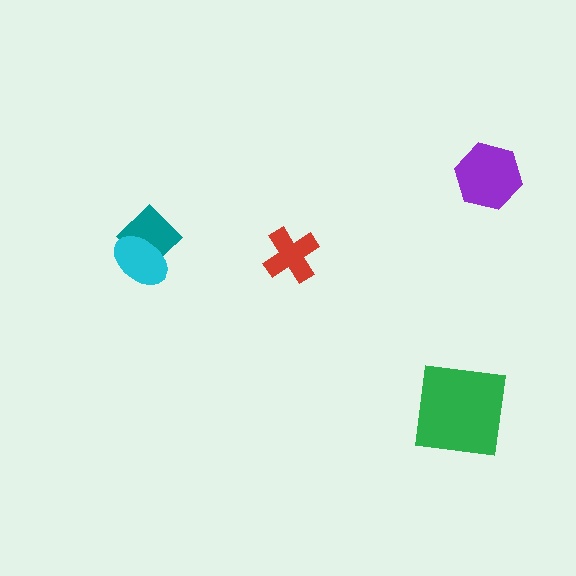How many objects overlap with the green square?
0 objects overlap with the green square.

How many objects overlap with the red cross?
0 objects overlap with the red cross.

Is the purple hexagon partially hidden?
No, no other shape covers it.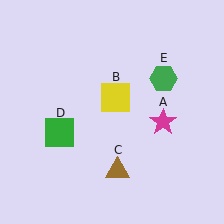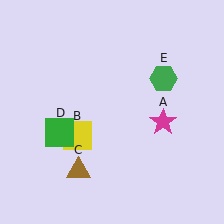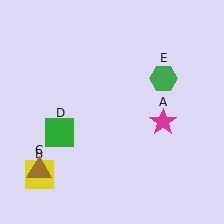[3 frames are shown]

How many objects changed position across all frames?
2 objects changed position: yellow square (object B), brown triangle (object C).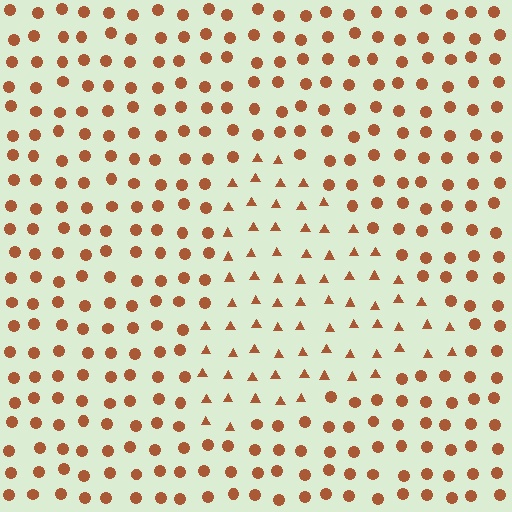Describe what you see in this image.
The image is filled with small brown elements arranged in a uniform grid. A triangle-shaped region contains triangles, while the surrounding area contains circles. The boundary is defined purely by the change in element shape.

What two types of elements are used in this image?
The image uses triangles inside the triangle region and circles outside it.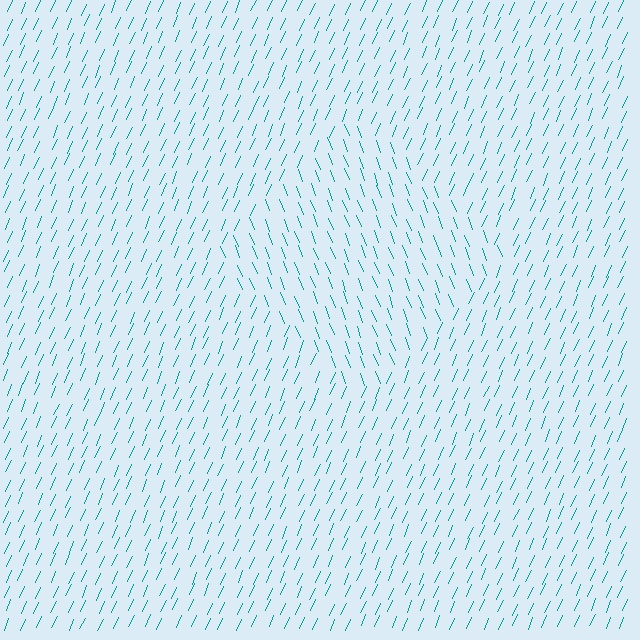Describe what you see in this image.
The image is filled with small teal line segments. A diamond region in the image has lines oriented differently from the surrounding lines, creating a visible texture boundary.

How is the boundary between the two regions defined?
The boundary is defined purely by a change in line orientation (approximately 45 degrees difference). All lines are the same color and thickness.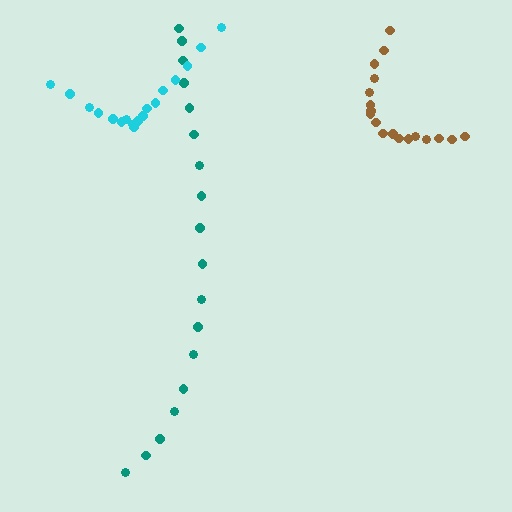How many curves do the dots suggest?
There are 3 distinct paths.